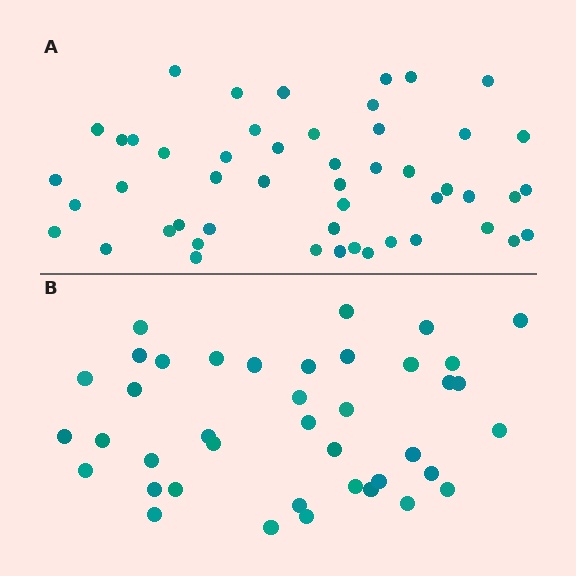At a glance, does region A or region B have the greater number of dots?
Region A (the top region) has more dots.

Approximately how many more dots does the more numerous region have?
Region A has roughly 10 or so more dots than region B.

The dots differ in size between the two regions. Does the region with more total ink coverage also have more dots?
No. Region B has more total ink coverage because its dots are larger, but region A actually contains more individual dots. Total area can be misleading — the number of items is what matters here.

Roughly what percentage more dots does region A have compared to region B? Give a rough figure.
About 25% more.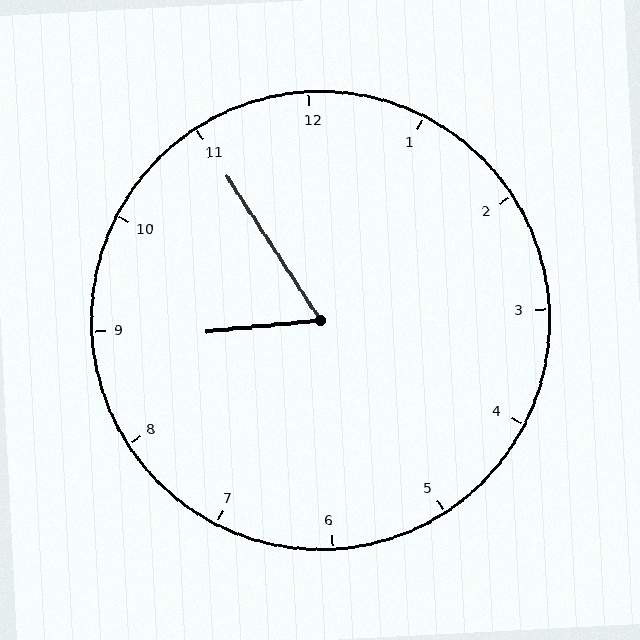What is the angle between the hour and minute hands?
Approximately 62 degrees.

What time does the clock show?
8:55.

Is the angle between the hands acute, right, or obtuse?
It is acute.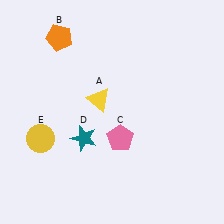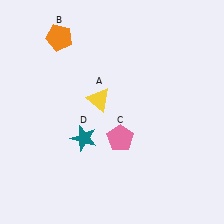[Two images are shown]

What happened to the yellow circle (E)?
The yellow circle (E) was removed in Image 2. It was in the bottom-left area of Image 1.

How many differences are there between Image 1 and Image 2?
There is 1 difference between the two images.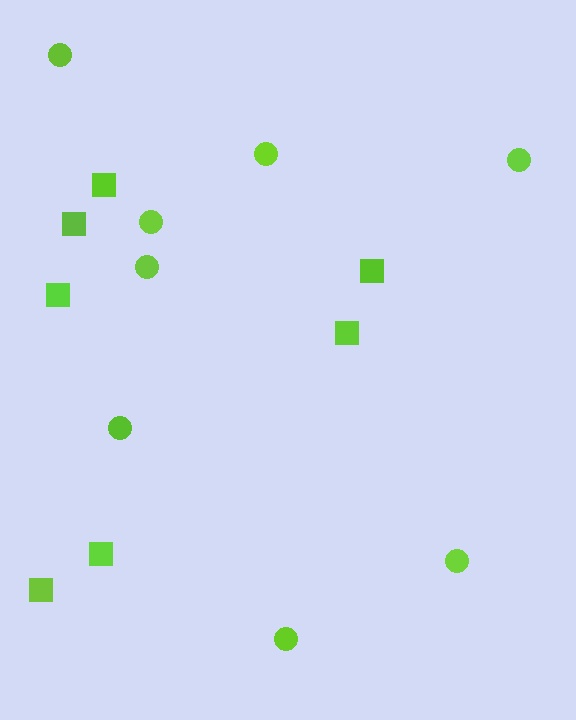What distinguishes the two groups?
There are 2 groups: one group of squares (7) and one group of circles (8).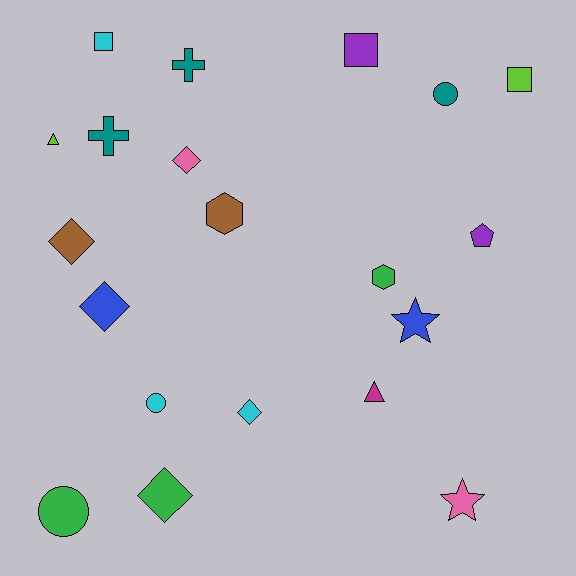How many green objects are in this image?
There are 3 green objects.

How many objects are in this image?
There are 20 objects.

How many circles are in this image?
There are 3 circles.